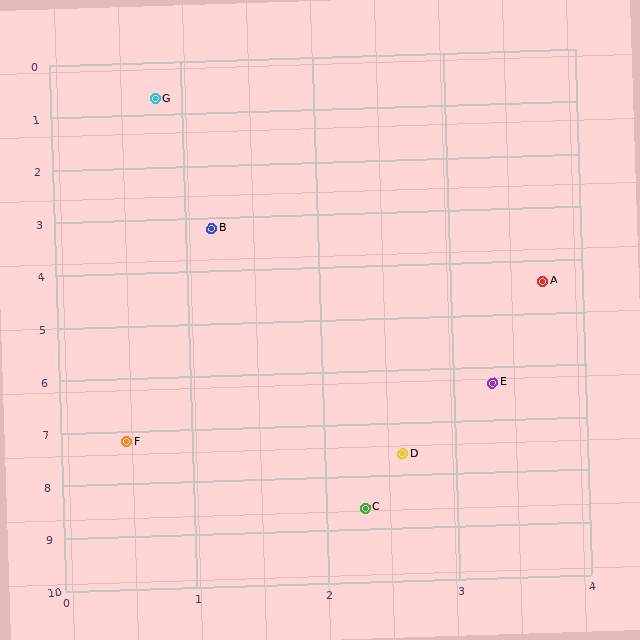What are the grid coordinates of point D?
Point D is at approximately (2.6, 7.6).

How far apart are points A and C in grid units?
Points A and C are about 4.4 grid units apart.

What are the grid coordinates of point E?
Point E is at approximately (3.3, 6.3).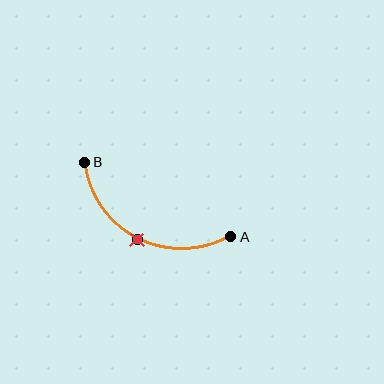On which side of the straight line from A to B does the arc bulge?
The arc bulges below the straight line connecting A and B.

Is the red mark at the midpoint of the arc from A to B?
Yes. The red mark lies on the arc at equal arc-length from both A and B — it is the arc midpoint.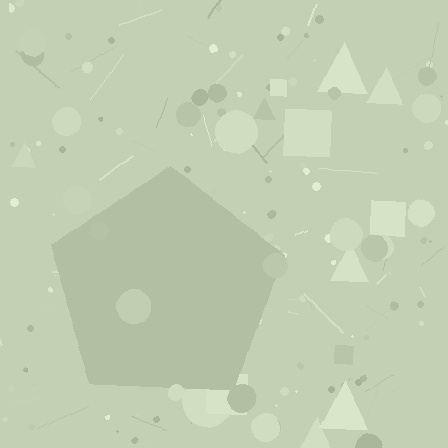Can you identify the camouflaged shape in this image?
The camouflaged shape is a pentagon.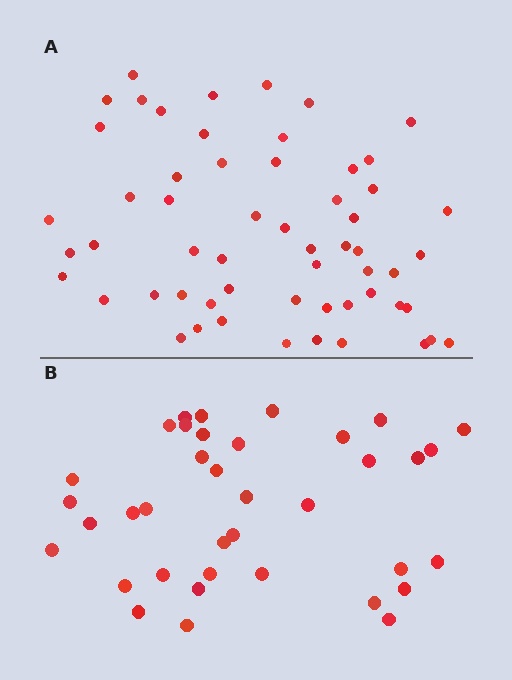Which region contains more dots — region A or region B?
Region A (the top region) has more dots.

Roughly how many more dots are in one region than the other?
Region A has approximately 20 more dots than region B.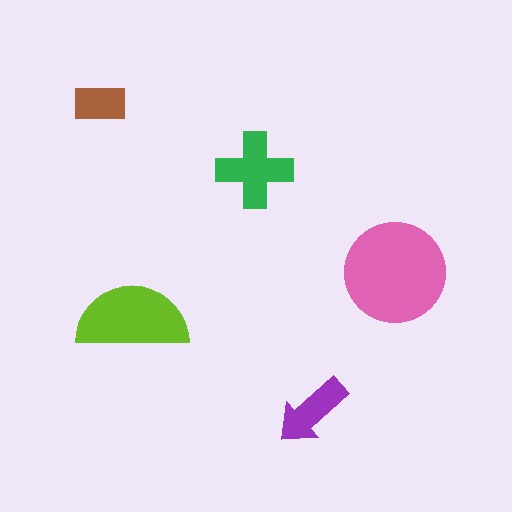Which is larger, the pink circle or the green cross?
The pink circle.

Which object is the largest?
The pink circle.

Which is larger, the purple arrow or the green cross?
The green cross.